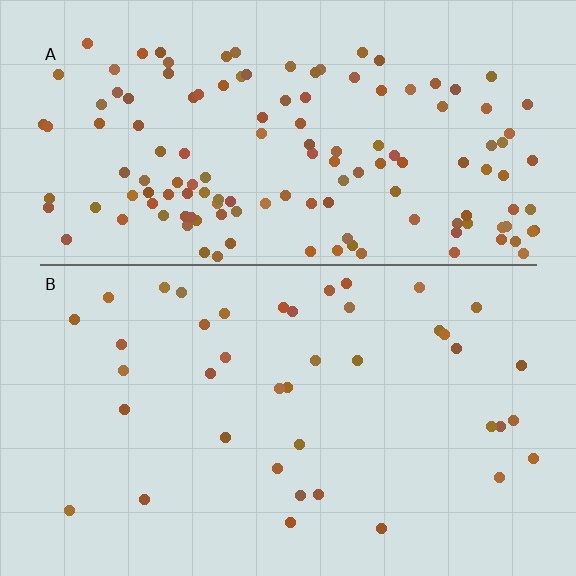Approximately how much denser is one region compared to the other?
Approximately 3.4× — region A over region B.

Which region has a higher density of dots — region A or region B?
A (the top).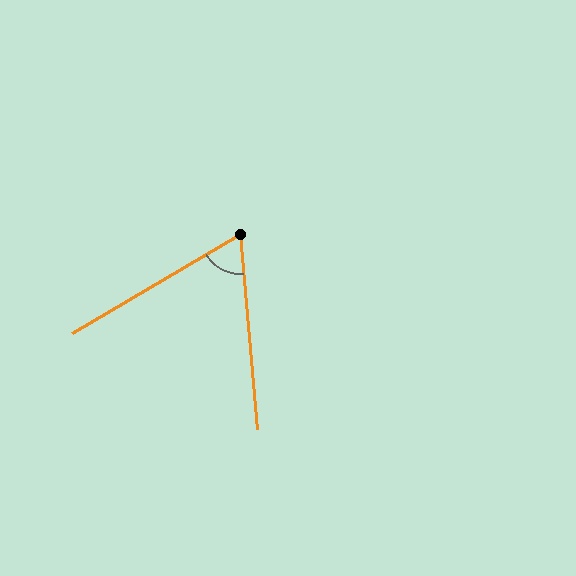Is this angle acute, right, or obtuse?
It is acute.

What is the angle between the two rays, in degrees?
Approximately 65 degrees.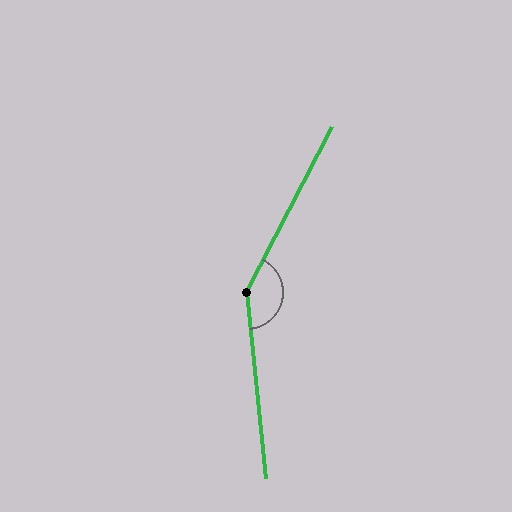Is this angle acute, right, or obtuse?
It is obtuse.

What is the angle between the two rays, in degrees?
Approximately 147 degrees.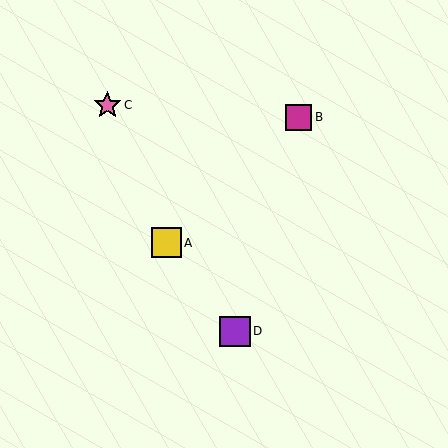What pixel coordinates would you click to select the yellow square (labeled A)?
Click at (166, 243) to select the yellow square A.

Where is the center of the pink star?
The center of the pink star is at (107, 105).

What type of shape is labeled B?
Shape B is a magenta square.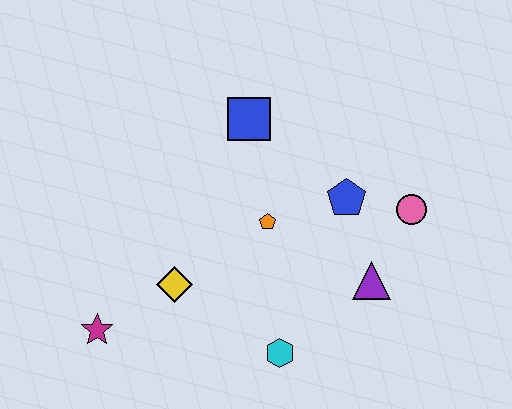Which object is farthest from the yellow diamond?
The pink circle is farthest from the yellow diamond.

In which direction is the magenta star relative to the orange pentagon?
The magenta star is to the left of the orange pentagon.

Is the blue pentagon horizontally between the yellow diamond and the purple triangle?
Yes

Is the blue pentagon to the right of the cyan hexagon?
Yes